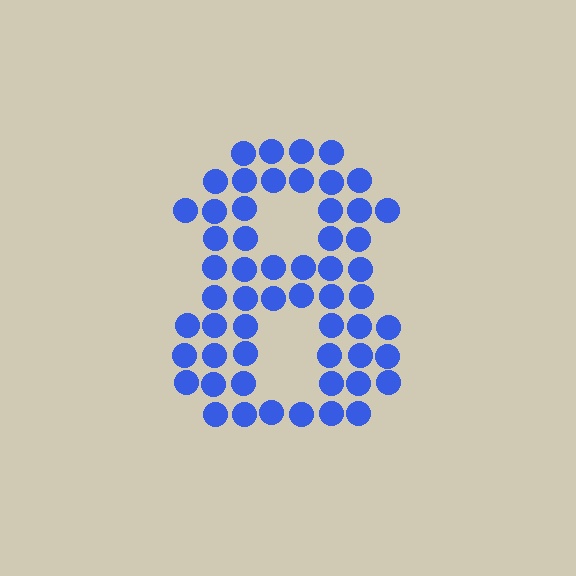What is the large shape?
The large shape is the digit 8.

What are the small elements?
The small elements are circles.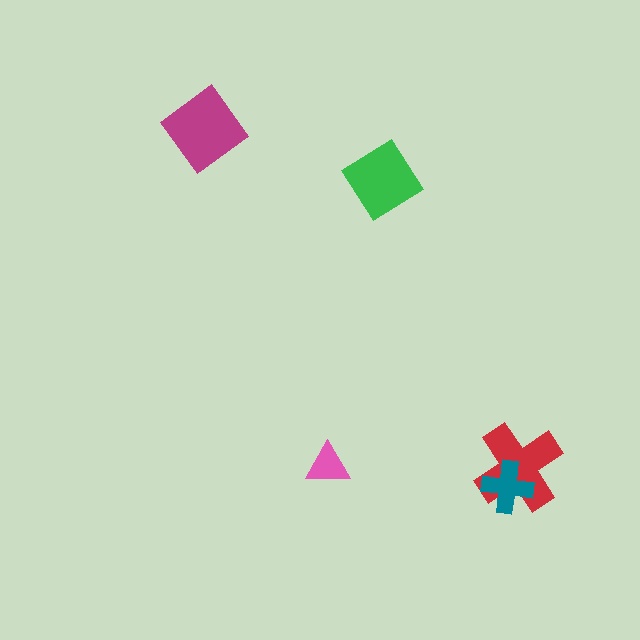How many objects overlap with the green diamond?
0 objects overlap with the green diamond.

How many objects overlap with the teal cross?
1 object overlaps with the teal cross.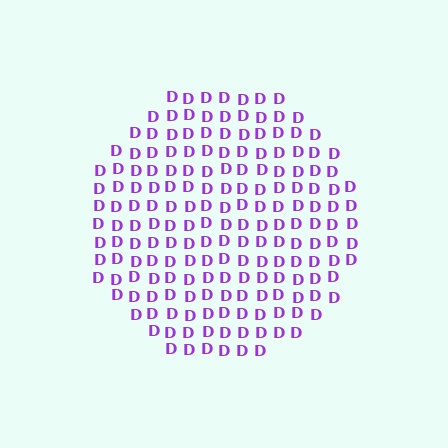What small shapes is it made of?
It is made of small letter D's.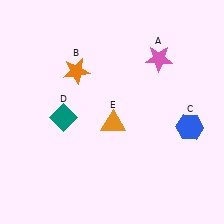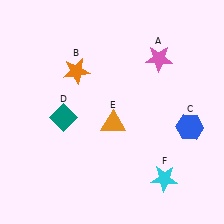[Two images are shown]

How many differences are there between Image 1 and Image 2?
There is 1 difference between the two images.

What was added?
A cyan star (F) was added in Image 2.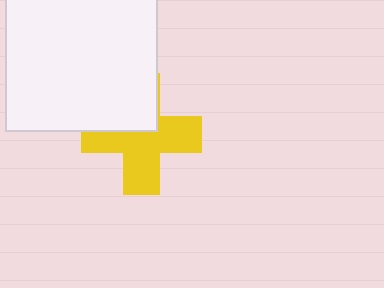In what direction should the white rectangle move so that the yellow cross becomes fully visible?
The white rectangle should move up. That is the shortest direction to clear the overlap and leave the yellow cross fully visible.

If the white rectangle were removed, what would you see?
You would see the complete yellow cross.